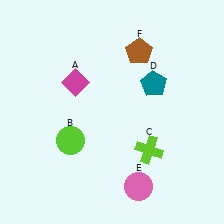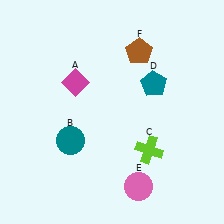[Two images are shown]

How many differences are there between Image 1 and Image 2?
There is 1 difference between the two images.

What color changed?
The circle (B) changed from lime in Image 1 to teal in Image 2.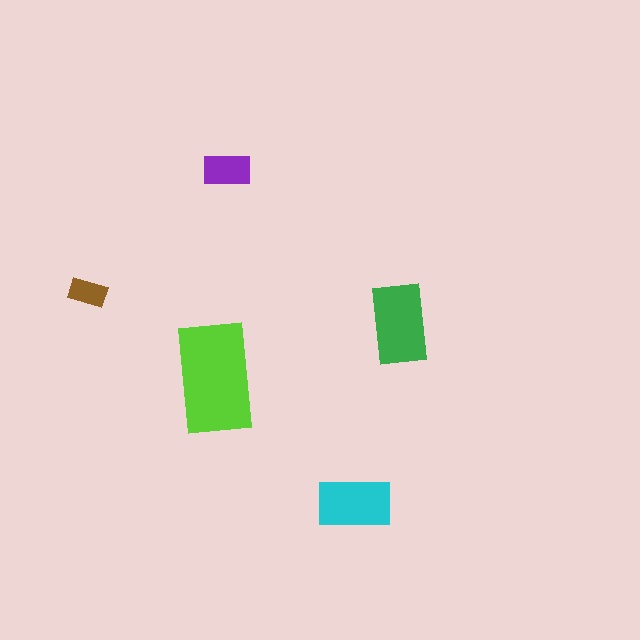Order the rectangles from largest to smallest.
the lime one, the green one, the cyan one, the purple one, the brown one.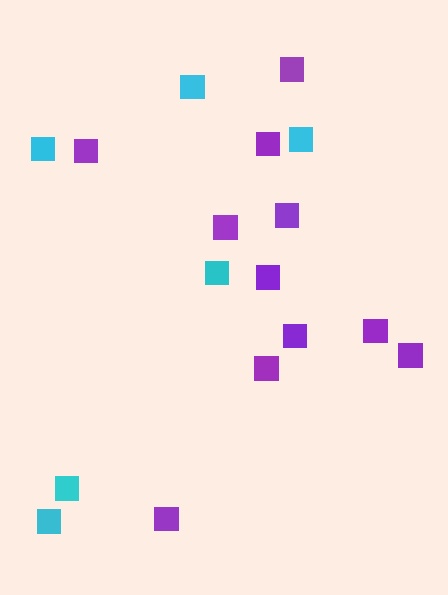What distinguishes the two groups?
There are 2 groups: one group of cyan squares (6) and one group of purple squares (11).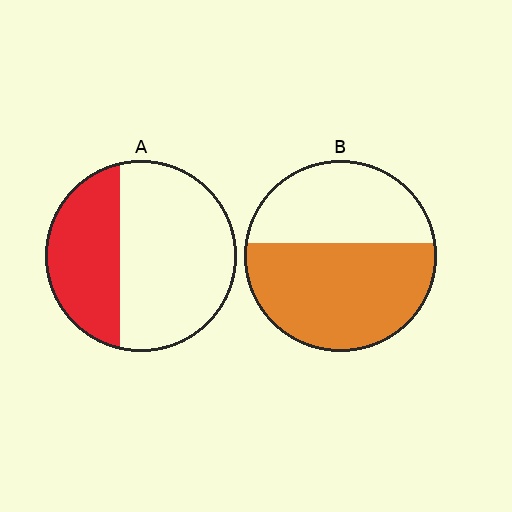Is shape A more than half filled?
No.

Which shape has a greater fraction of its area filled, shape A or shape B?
Shape B.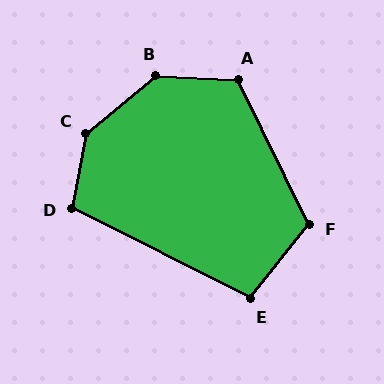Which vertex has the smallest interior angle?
E, at approximately 101 degrees.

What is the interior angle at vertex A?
Approximately 119 degrees (obtuse).